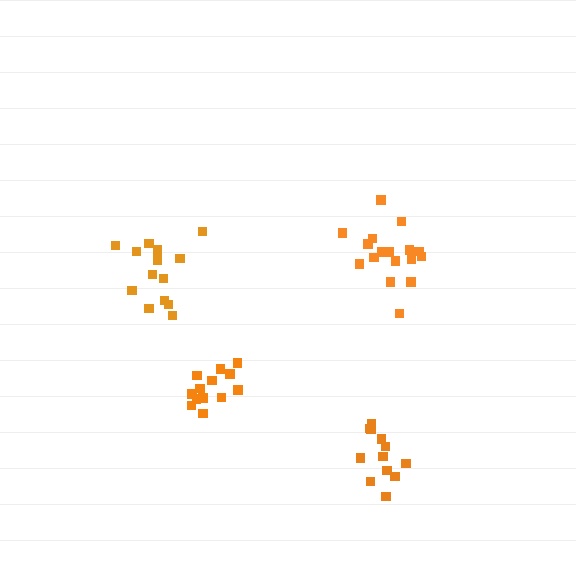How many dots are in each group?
Group 1: 13 dots, Group 2: 17 dots, Group 3: 14 dots, Group 4: 12 dots (56 total).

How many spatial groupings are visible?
There are 4 spatial groupings.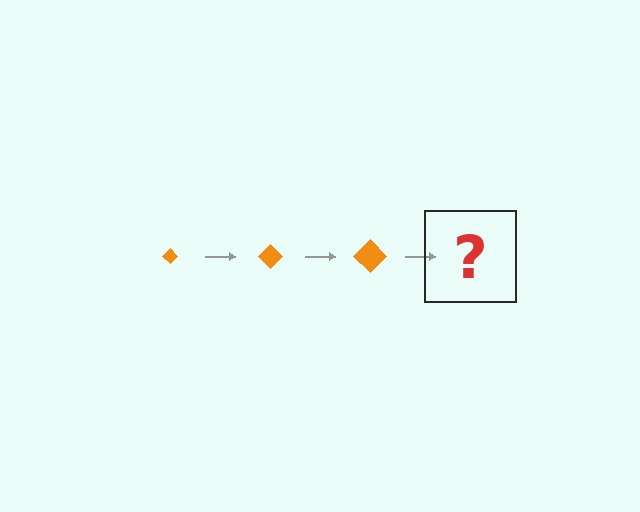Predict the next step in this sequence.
The next step is an orange diamond, larger than the previous one.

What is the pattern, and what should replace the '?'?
The pattern is that the diamond gets progressively larger each step. The '?' should be an orange diamond, larger than the previous one.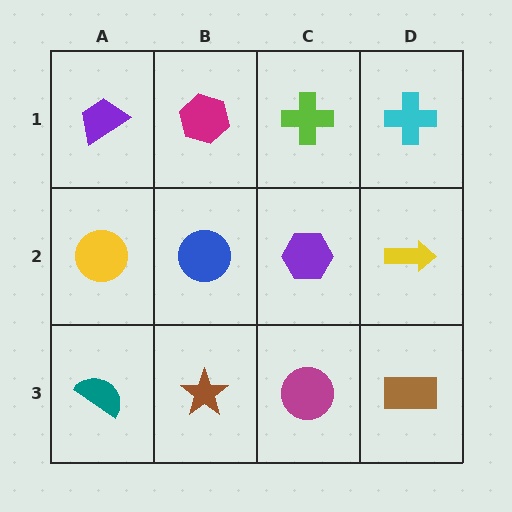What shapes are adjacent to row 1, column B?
A blue circle (row 2, column B), a purple trapezoid (row 1, column A), a lime cross (row 1, column C).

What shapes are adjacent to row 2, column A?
A purple trapezoid (row 1, column A), a teal semicircle (row 3, column A), a blue circle (row 2, column B).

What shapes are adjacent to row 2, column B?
A magenta hexagon (row 1, column B), a brown star (row 3, column B), a yellow circle (row 2, column A), a purple hexagon (row 2, column C).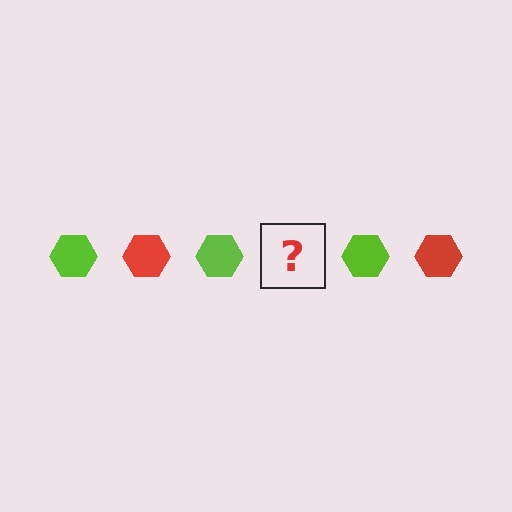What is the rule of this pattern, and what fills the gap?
The rule is that the pattern cycles through lime, red hexagons. The gap should be filled with a red hexagon.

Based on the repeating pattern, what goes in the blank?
The blank should be a red hexagon.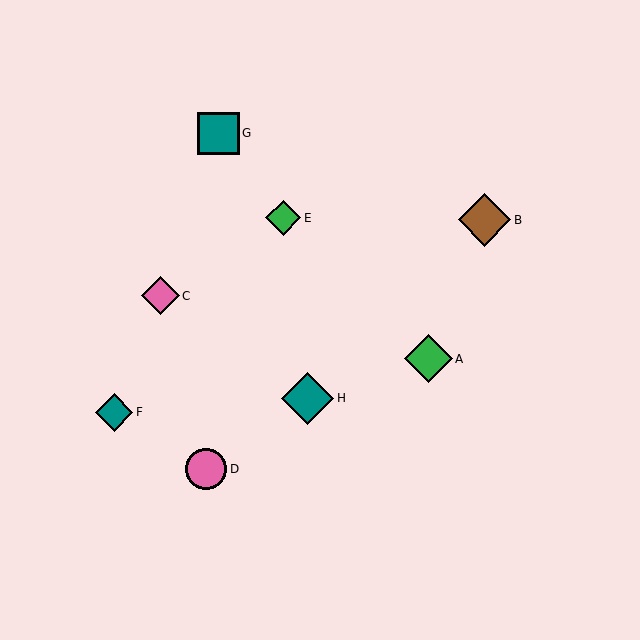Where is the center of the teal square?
The center of the teal square is at (218, 133).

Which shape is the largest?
The brown diamond (labeled B) is the largest.